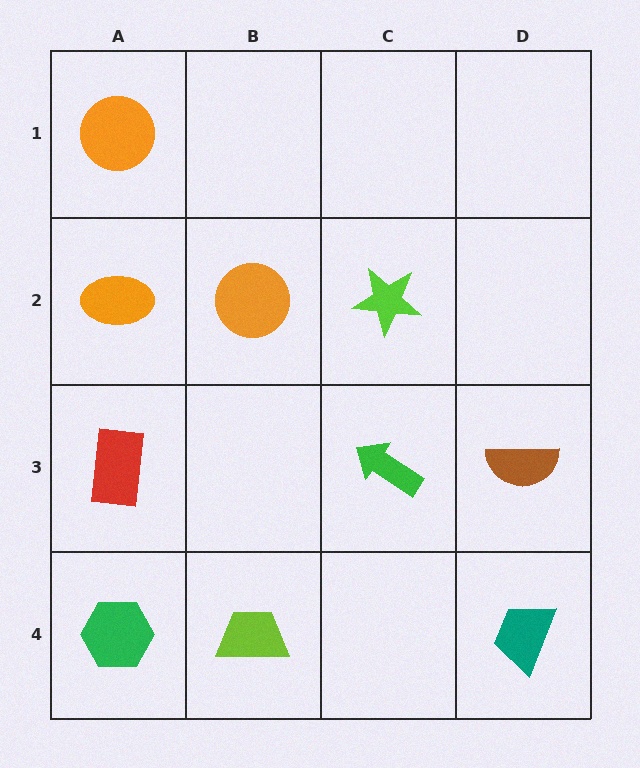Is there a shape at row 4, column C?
No, that cell is empty.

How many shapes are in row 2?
3 shapes.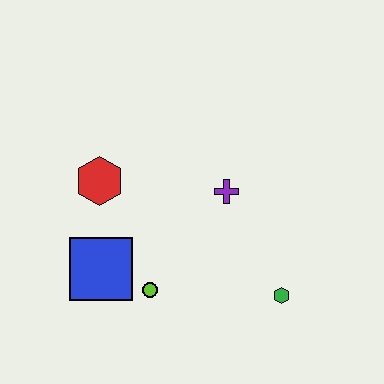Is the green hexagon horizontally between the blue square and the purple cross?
No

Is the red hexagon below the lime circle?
No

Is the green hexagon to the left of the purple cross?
No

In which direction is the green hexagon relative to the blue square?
The green hexagon is to the right of the blue square.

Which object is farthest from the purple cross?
The blue square is farthest from the purple cross.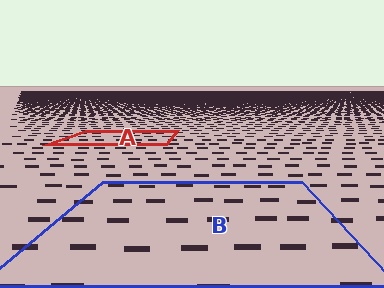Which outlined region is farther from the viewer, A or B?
Region A is farther from the viewer — the texture elements inside it appear smaller and more densely packed.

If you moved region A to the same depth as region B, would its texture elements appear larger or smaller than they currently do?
They would appear larger. At a closer depth, the same texture elements are projected at a bigger on-screen size.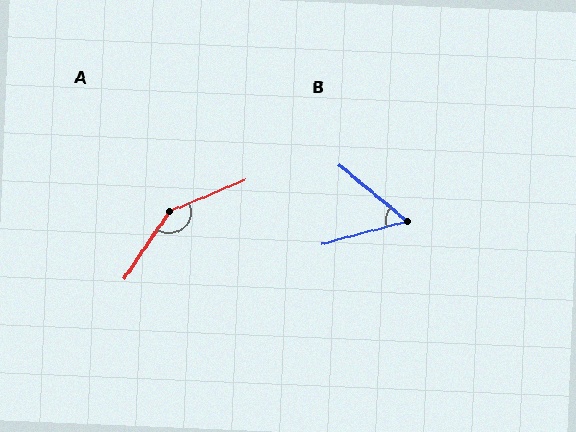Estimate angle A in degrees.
Approximately 146 degrees.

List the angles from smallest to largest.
B (55°), A (146°).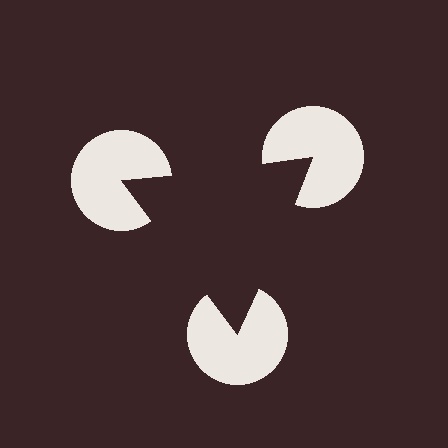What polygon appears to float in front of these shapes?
An illusory triangle — its edges are inferred from the aligned wedge cuts in the pac-man discs, not physically drawn.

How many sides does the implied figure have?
3 sides.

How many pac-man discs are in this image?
There are 3 — one at each vertex of the illusory triangle.